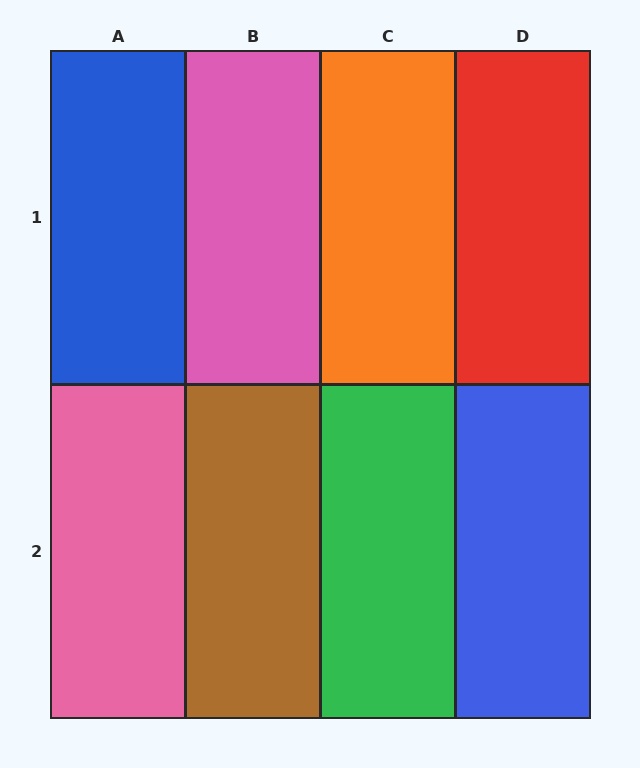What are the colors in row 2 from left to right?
Pink, brown, green, blue.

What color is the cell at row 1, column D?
Red.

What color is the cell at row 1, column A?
Blue.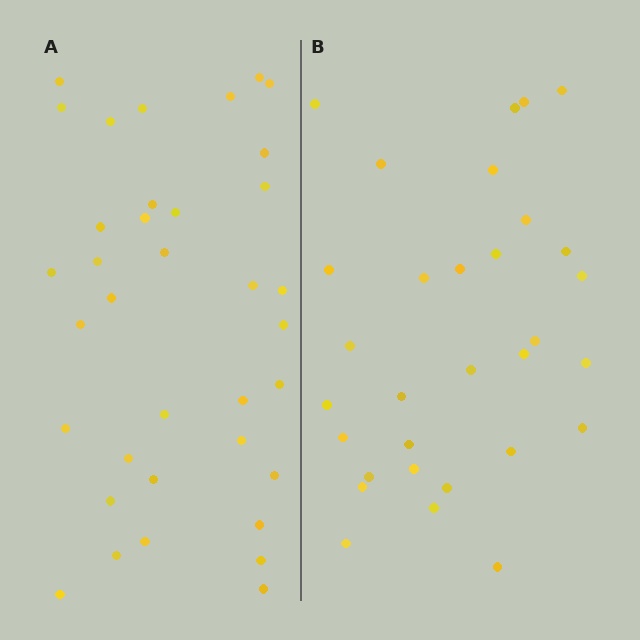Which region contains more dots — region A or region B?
Region A (the left region) has more dots.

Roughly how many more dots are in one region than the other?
Region A has about 5 more dots than region B.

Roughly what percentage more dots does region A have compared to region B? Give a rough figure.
About 15% more.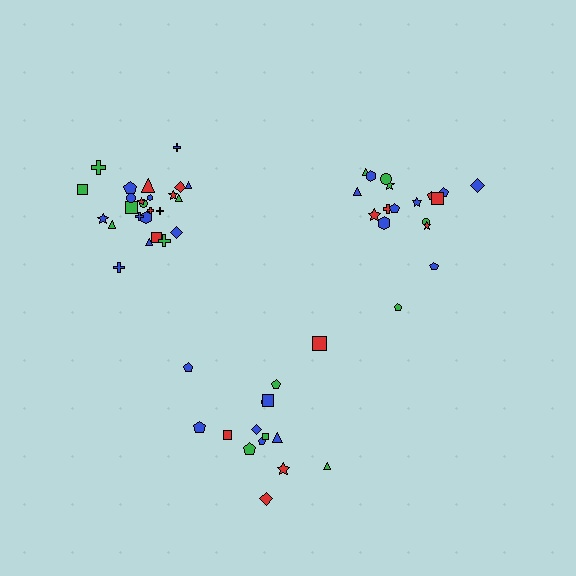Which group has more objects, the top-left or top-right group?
The top-left group.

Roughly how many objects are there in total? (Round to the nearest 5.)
Roughly 60 objects in total.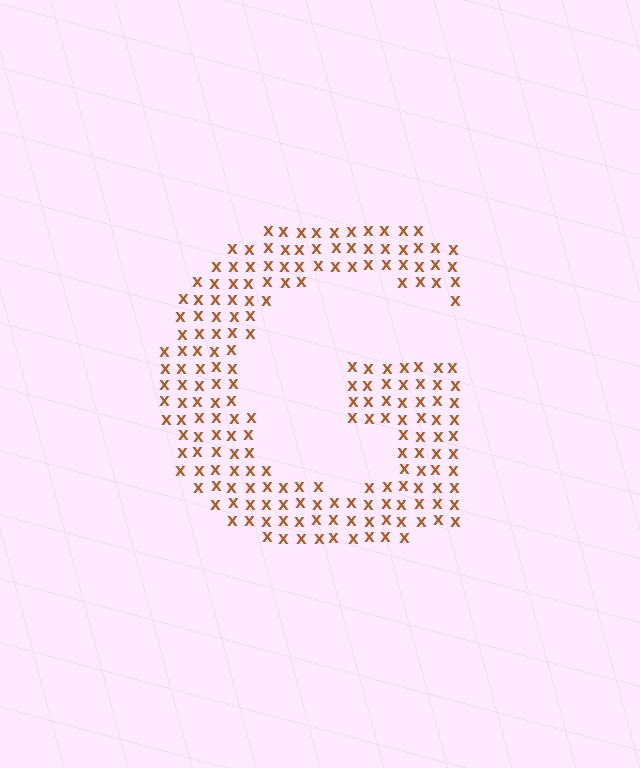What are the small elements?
The small elements are letter X's.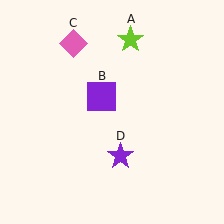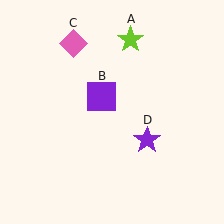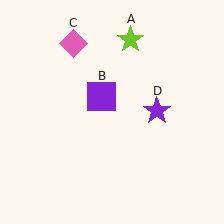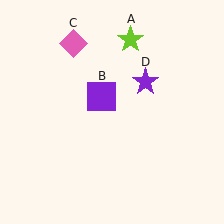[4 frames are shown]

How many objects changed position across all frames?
1 object changed position: purple star (object D).